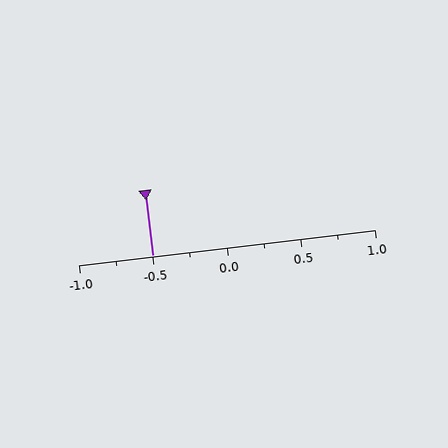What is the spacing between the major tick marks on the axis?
The major ticks are spaced 0.5 apart.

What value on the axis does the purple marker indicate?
The marker indicates approximately -0.5.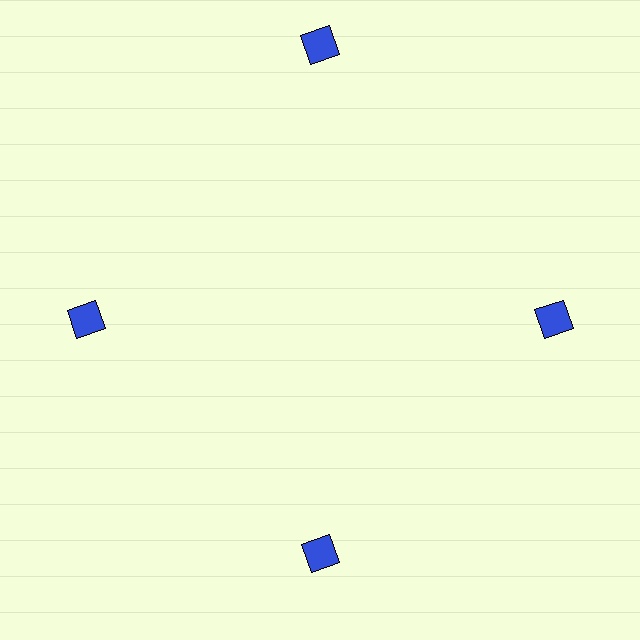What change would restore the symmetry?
The symmetry would be restored by moving it inward, back onto the ring so that all 4 squares sit at equal angles and equal distance from the center.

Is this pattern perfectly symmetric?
No. The 4 blue squares are arranged in a ring, but one element near the 12 o'clock position is pushed outward from the center, breaking the 4-fold rotational symmetry.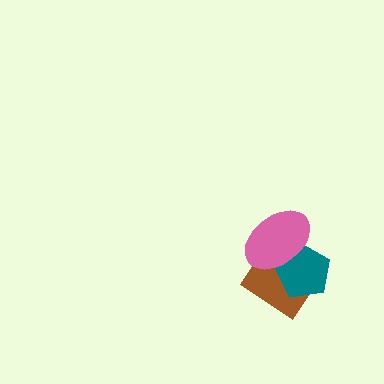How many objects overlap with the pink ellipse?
2 objects overlap with the pink ellipse.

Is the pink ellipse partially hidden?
No, no other shape covers it.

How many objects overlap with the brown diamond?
2 objects overlap with the brown diamond.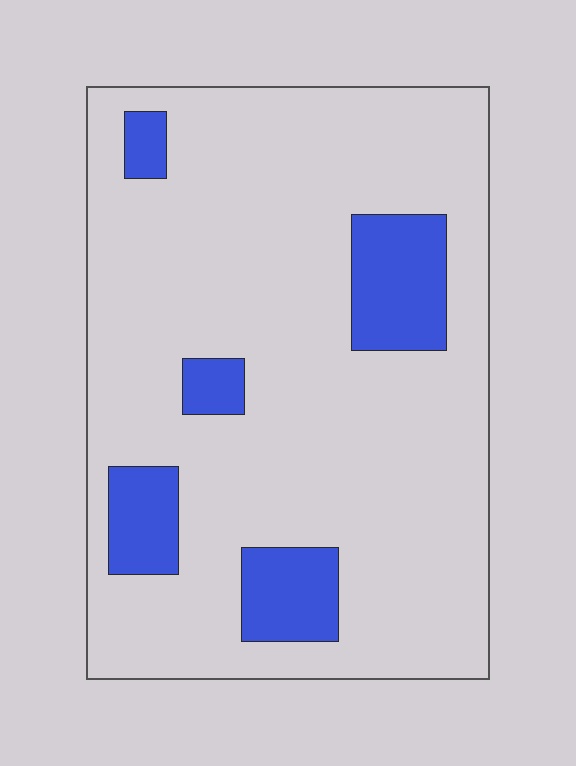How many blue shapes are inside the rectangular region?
5.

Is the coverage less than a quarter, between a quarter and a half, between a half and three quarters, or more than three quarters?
Less than a quarter.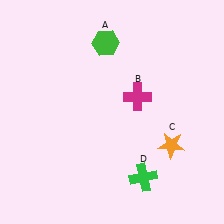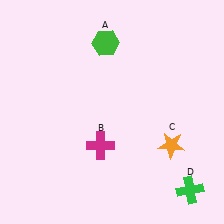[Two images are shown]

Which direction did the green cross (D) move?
The green cross (D) moved right.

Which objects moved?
The objects that moved are: the magenta cross (B), the green cross (D).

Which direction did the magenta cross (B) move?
The magenta cross (B) moved down.